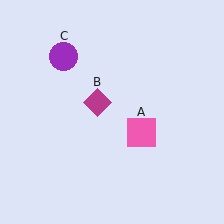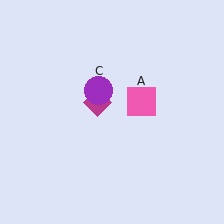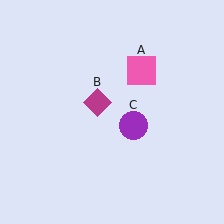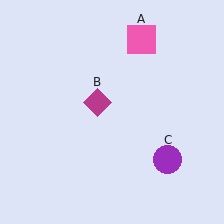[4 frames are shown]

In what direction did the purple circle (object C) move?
The purple circle (object C) moved down and to the right.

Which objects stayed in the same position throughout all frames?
Magenta diamond (object B) remained stationary.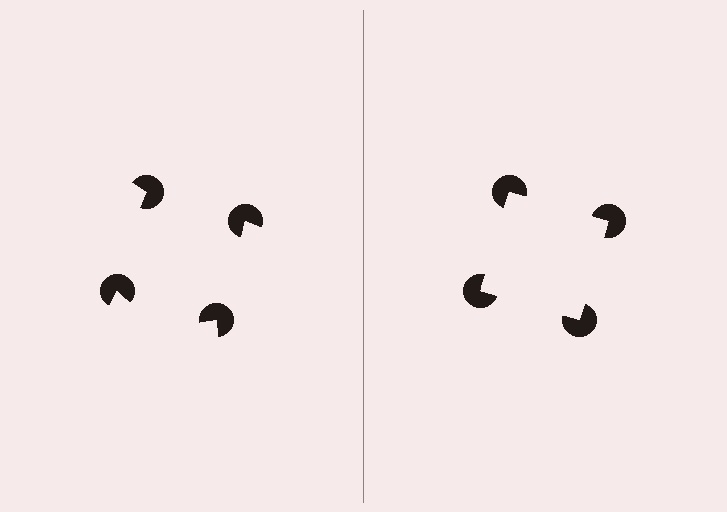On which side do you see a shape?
An illusory square appears on the right side. On the left side the wedge cuts are rotated, so no coherent shape forms.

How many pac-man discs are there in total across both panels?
8 — 4 on each side.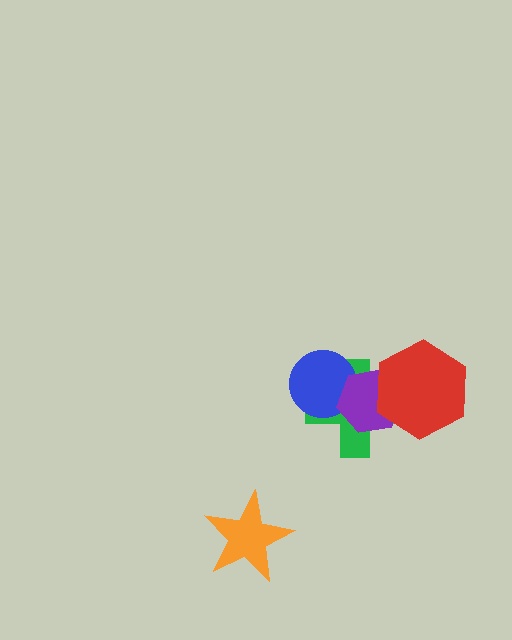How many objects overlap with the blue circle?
2 objects overlap with the blue circle.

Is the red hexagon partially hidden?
No, no other shape covers it.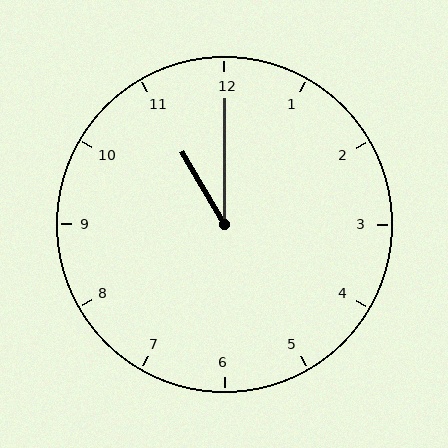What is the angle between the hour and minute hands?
Approximately 30 degrees.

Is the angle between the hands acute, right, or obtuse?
It is acute.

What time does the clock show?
11:00.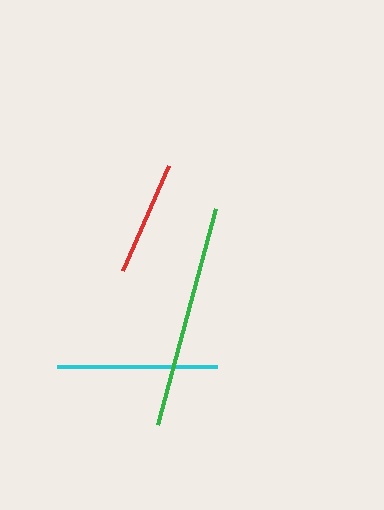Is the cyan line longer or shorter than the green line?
The green line is longer than the cyan line.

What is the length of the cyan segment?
The cyan segment is approximately 160 pixels long.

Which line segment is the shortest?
The red line is the shortest at approximately 115 pixels.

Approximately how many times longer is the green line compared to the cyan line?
The green line is approximately 1.4 times the length of the cyan line.